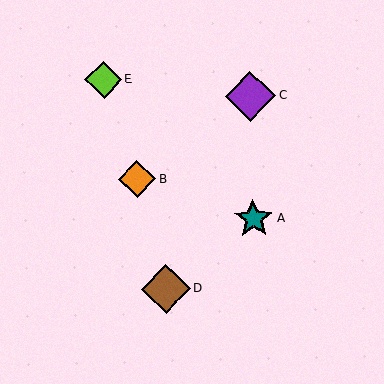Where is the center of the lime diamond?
The center of the lime diamond is at (104, 80).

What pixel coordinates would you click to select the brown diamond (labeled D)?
Click at (166, 289) to select the brown diamond D.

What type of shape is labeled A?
Shape A is a teal star.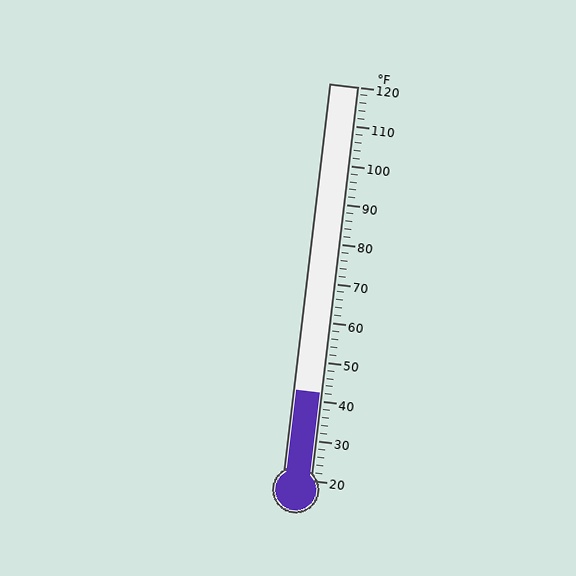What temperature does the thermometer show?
The thermometer shows approximately 42°F.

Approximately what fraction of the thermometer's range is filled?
The thermometer is filled to approximately 20% of its range.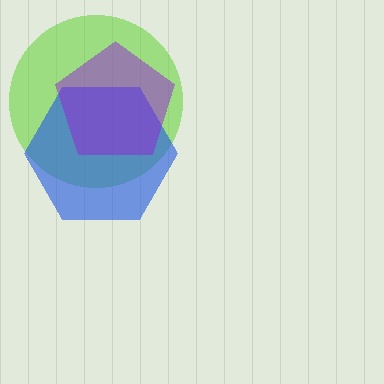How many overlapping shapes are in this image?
There are 3 overlapping shapes in the image.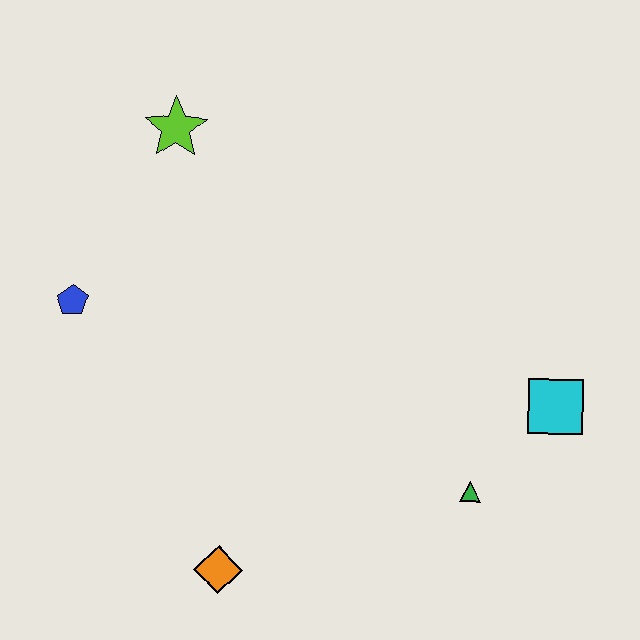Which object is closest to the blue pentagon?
The lime star is closest to the blue pentagon.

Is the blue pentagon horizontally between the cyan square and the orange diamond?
No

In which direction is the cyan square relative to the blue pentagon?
The cyan square is to the right of the blue pentagon.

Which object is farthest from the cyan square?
The blue pentagon is farthest from the cyan square.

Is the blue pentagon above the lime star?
No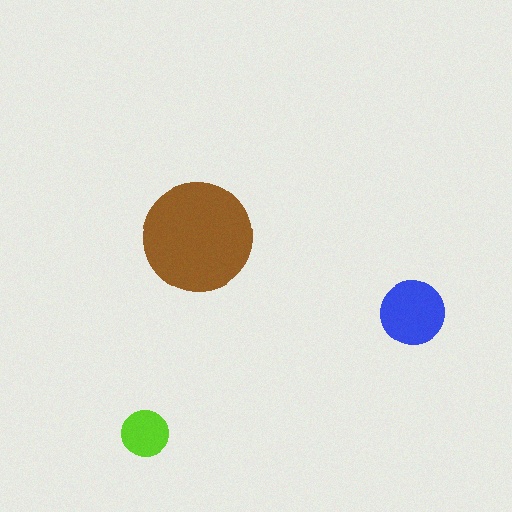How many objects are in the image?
There are 3 objects in the image.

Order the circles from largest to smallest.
the brown one, the blue one, the lime one.